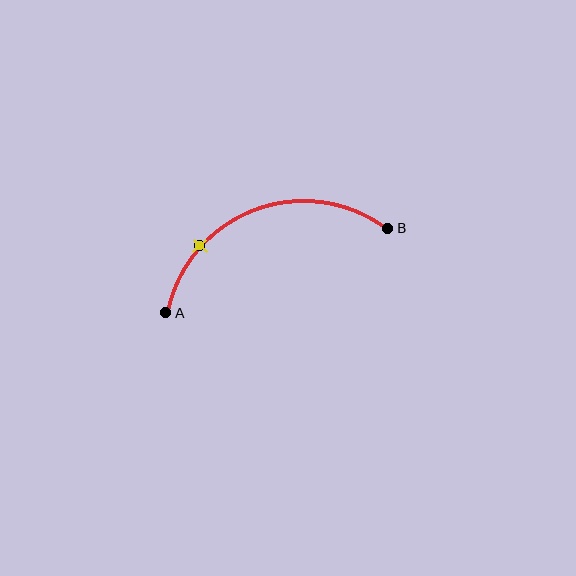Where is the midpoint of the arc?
The arc midpoint is the point on the curve farthest from the straight line joining A and B. It sits above that line.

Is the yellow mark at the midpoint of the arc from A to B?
No. The yellow mark lies on the arc but is closer to endpoint A. The arc midpoint would be at the point on the curve equidistant along the arc from both A and B.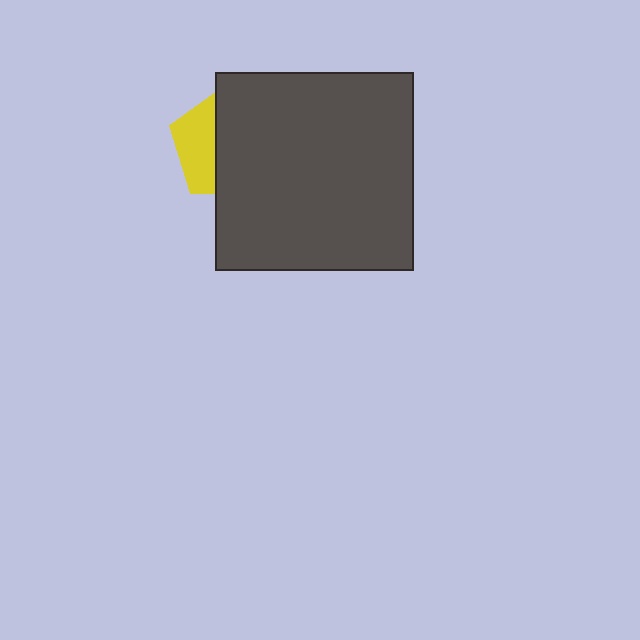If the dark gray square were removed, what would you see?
You would see the complete yellow pentagon.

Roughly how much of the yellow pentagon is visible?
A small part of it is visible (roughly 37%).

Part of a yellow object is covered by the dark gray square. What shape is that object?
It is a pentagon.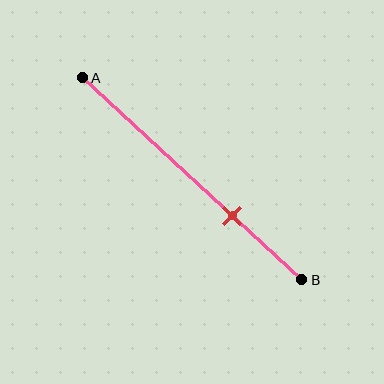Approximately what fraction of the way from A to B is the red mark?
The red mark is approximately 70% of the way from A to B.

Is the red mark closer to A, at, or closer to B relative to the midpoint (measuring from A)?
The red mark is closer to point B than the midpoint of segment AB.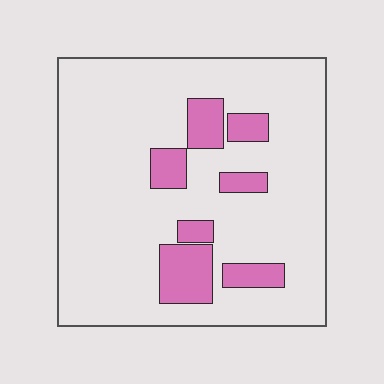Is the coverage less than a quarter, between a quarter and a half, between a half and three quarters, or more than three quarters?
Less than a quarter.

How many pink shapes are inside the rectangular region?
7.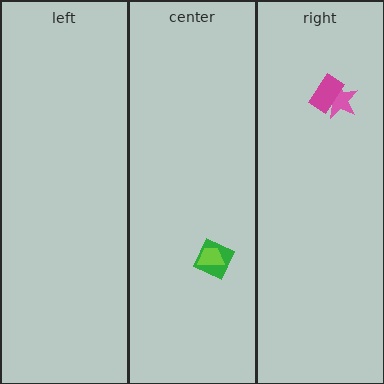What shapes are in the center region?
The green diamond, the lime trapezoid.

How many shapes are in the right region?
2.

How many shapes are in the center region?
2.